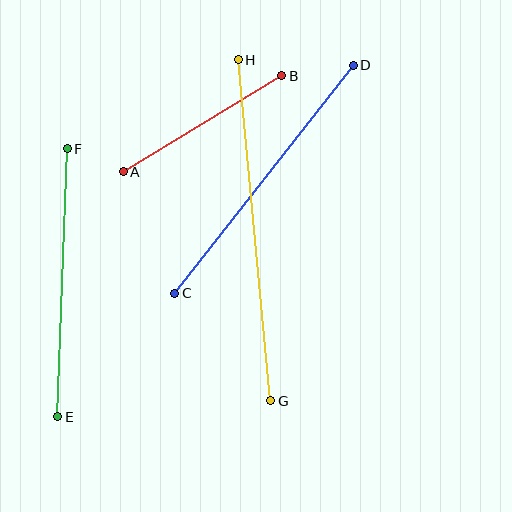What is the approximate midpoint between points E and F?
The midpoint is at approximately (62, 283) pixels.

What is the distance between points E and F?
The distance is approximately 268 pixels.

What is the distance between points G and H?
The distance is approximately 343 pixels.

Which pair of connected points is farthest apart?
Points G and H are farthest apart.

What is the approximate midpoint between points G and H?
The midpoint is at approximately (255, 230) pixels.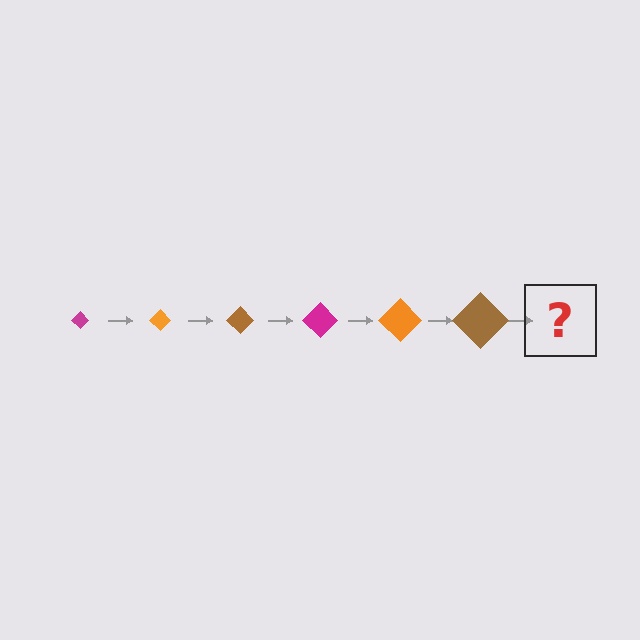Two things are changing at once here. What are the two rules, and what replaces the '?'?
The two rules are that the diamond grows larger each step and the color cycles through magenta, orange, and brown. The '?' should be a magenta diamond, larger than the previous one.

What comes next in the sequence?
The next element should be a magenta diamond, larger than the previous one.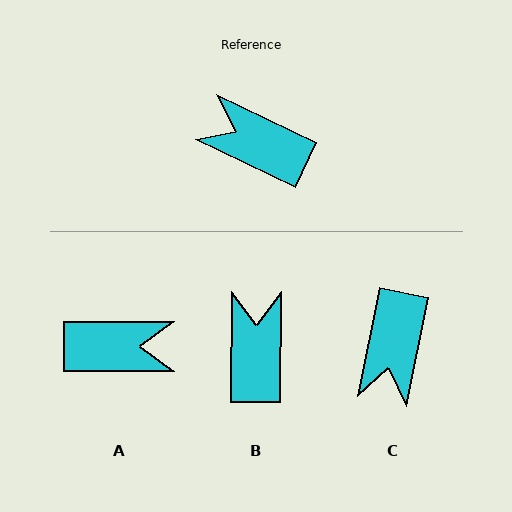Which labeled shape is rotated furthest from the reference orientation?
A, about 154 degrees away.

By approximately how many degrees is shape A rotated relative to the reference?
Approximately 154 degrees clockwise.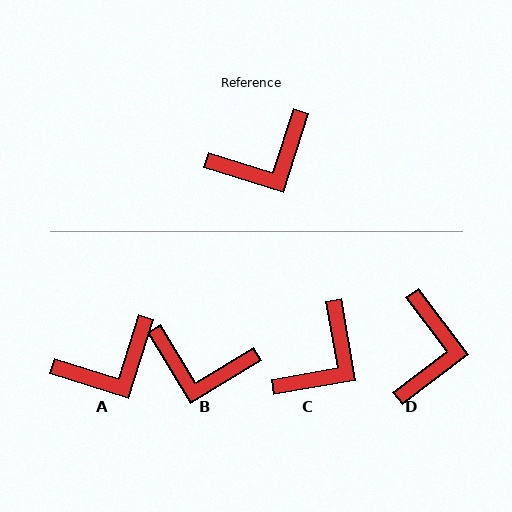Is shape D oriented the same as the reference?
No, it is off by about 55 degrees.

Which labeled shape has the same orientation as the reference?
A.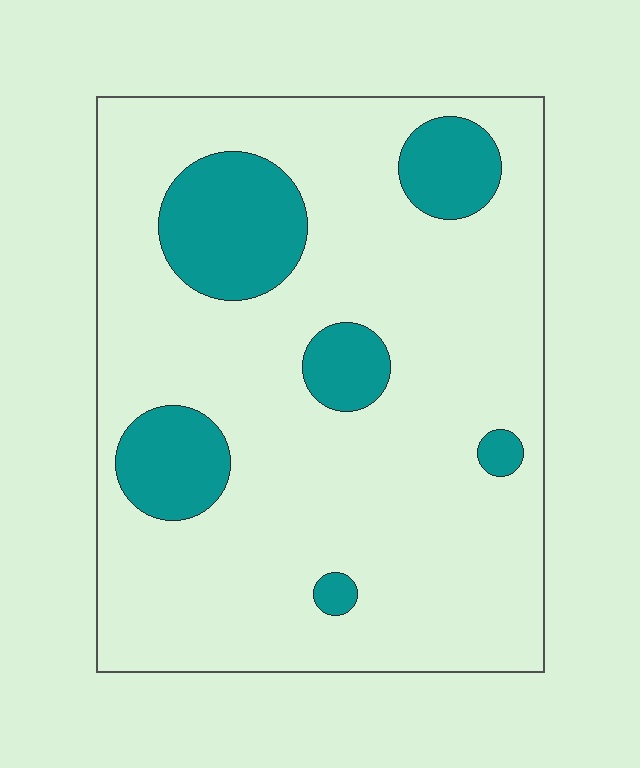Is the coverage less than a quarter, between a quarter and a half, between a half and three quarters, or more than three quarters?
Less than a quarter.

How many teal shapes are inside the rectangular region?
6.